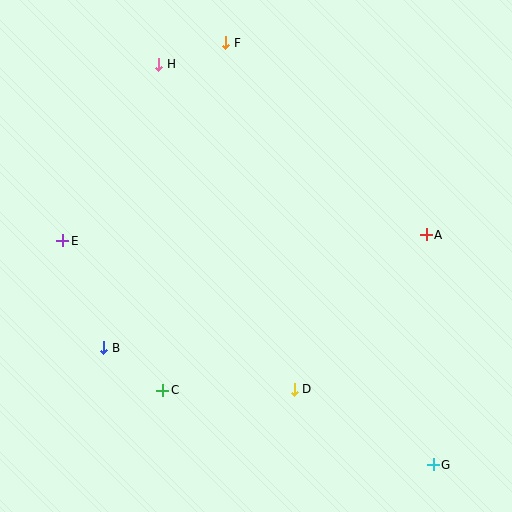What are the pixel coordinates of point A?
Point A is at (426, 235).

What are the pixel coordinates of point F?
Point F is at (226, 43).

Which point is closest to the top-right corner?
Point A is closest to the top-right corner.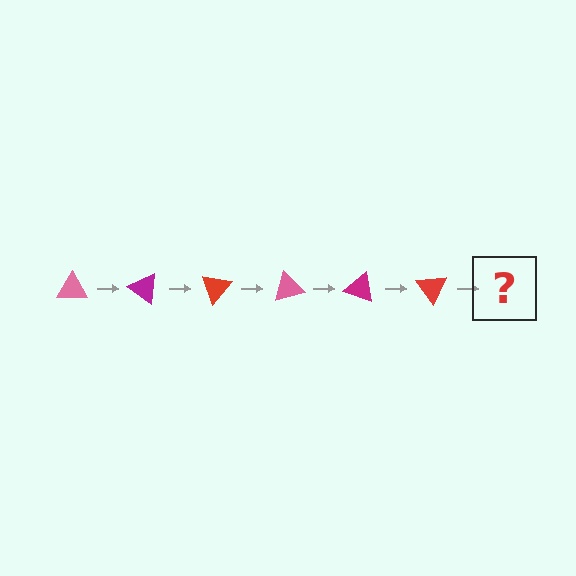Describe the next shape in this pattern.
It should be a pink triangle, rotated 210 degrees from the start.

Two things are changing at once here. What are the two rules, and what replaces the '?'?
The two rules are that it rotates 35 degrees each step and the color cycles through pink, magenta, and red. The '?' should be a pink triangle, rotated 210 degrees from the start.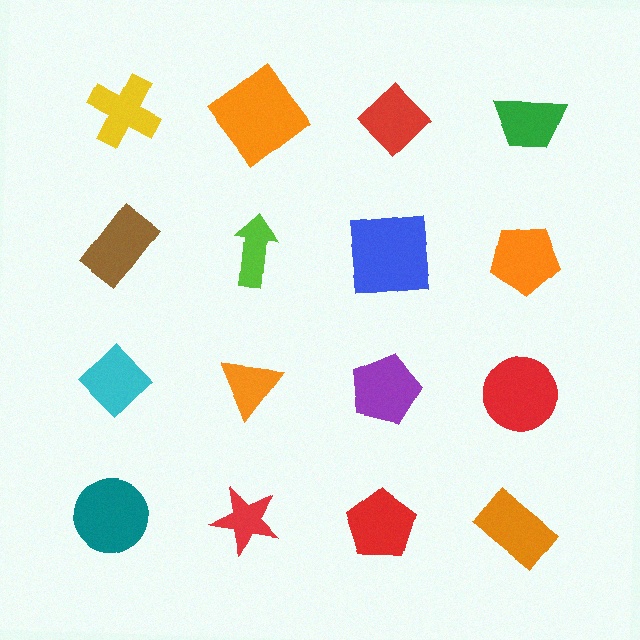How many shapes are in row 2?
4 shapes.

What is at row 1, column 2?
An orange diamond.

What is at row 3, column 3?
A purple pentagon.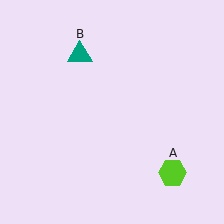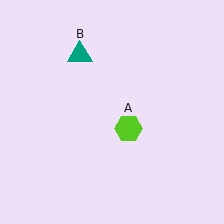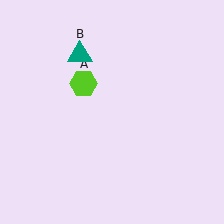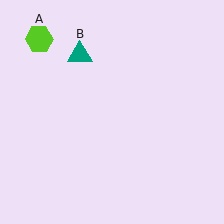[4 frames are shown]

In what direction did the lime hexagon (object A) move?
The lime hexagon (object A) moved up and to the left.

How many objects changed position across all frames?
1 object changed position: lime hexagon (object A).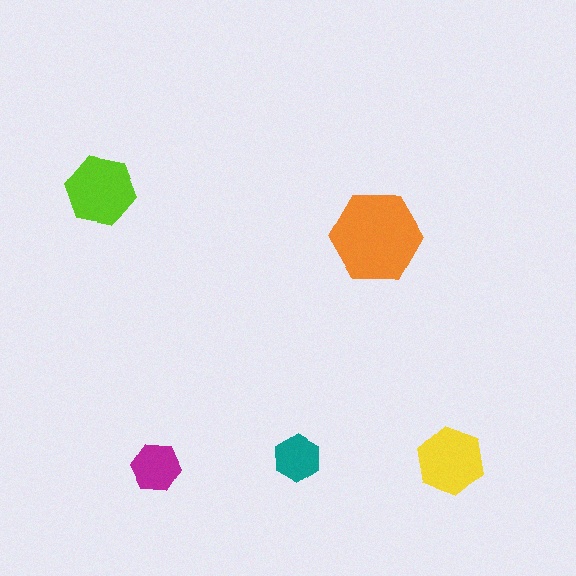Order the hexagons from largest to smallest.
the orange one, the lime one, the yellow one, the magenta one, the teal one.